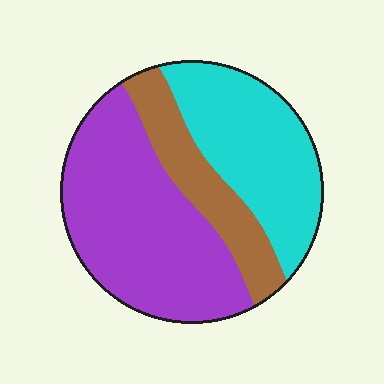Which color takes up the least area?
Brown, at roughly 20%.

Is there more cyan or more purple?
Purple.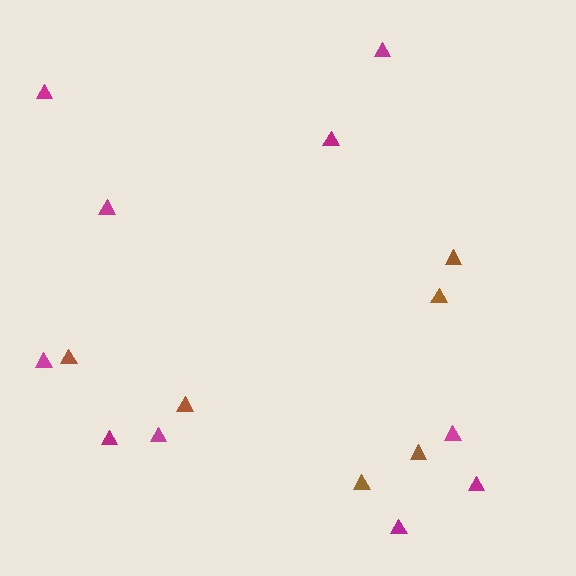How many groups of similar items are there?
There are 2 groups: one group of magenta triangles (10) and one group of brown triangles (6).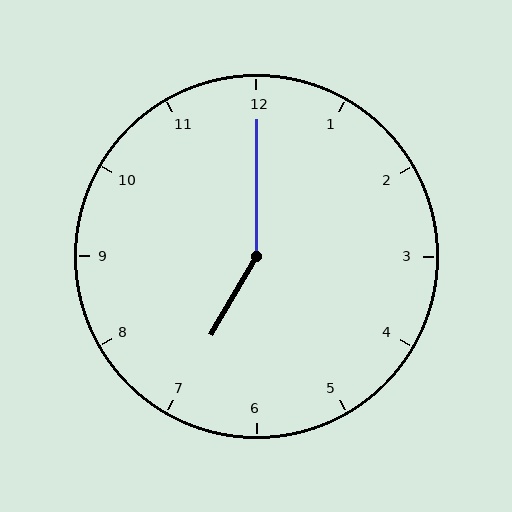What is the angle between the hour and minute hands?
Approximately 150 degrees.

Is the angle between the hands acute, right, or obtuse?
It is obtuse.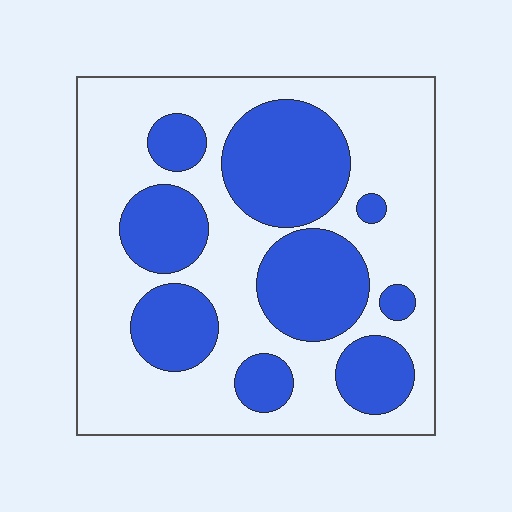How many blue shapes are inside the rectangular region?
9.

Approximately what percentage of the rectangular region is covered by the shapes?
Approximately 35%.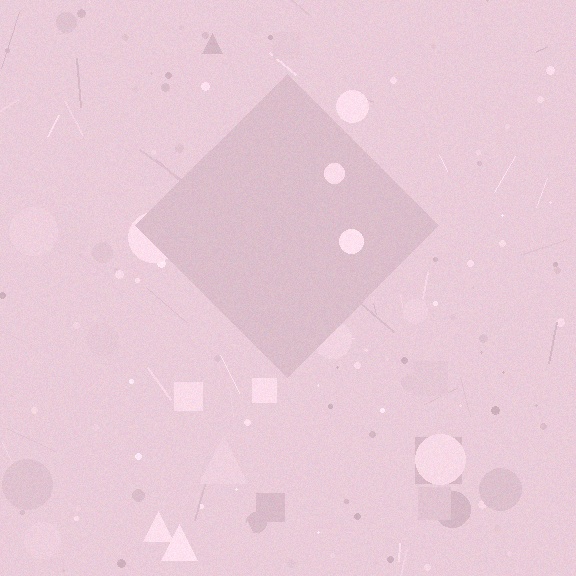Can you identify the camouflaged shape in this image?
The camouflaged shape is a diamond.